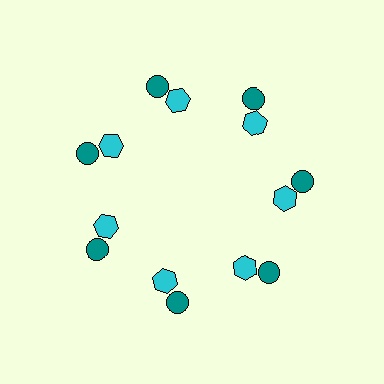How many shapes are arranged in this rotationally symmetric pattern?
There are 14 shapes, arranged in 7 groups of 2.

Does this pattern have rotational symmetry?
Yes, this pattern has 7-fold rotational symmetry. It looks the same after rotating 51 degrees around the center.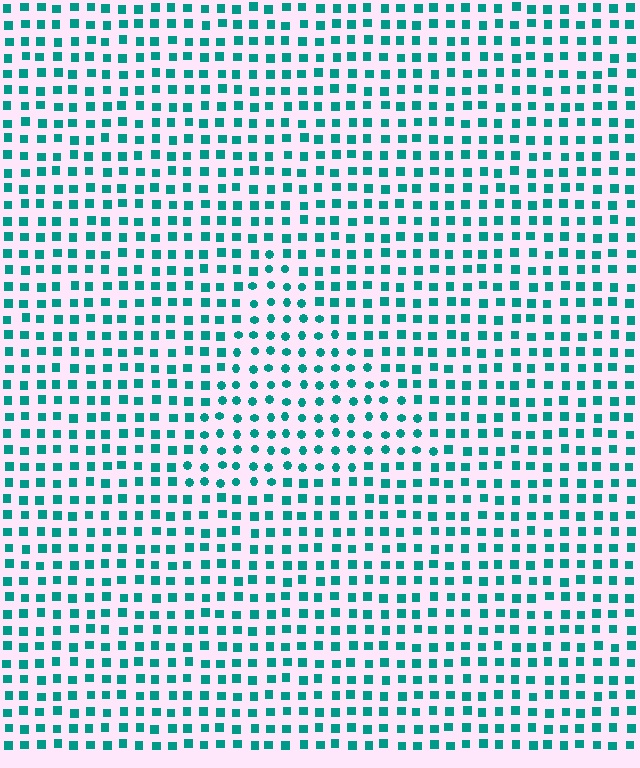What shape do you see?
I see a triangle.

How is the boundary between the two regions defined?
The boundary is defined by a change in element shape: circles inside vs. squares outside. All elements share the same color and spacing.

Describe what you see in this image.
The image is filled with small teal elements arranged in a uniform grid. A triangle-shaped region contains circles, while the surrounding area contains squares. The boundary is defined purely by the change in element shape.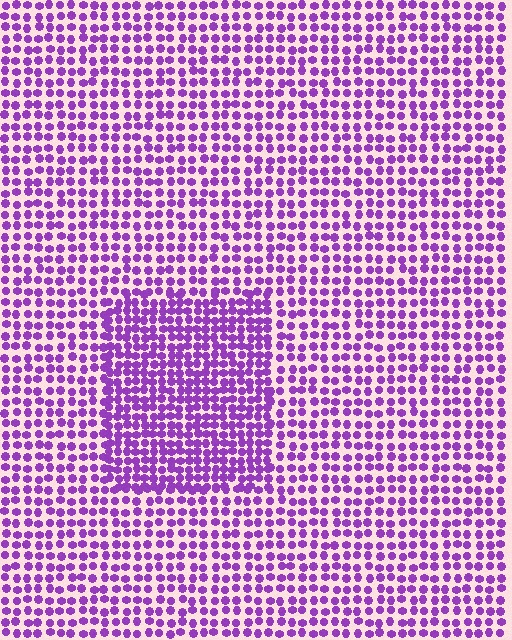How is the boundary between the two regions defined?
The boundary is defined by a change in element density (approximately 1.6x ratio). All elements are the same color, size, and shape.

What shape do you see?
I see a rectangle.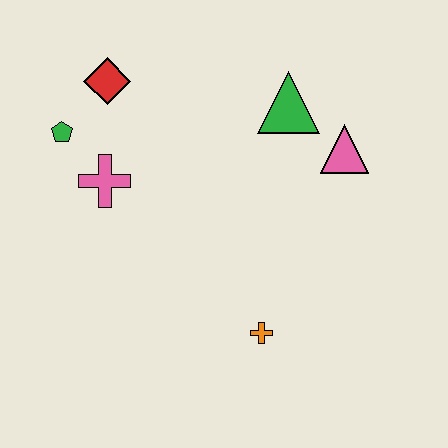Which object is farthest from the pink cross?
The pink triangle is farthest from the pink cross.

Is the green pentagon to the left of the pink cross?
Yes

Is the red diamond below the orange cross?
No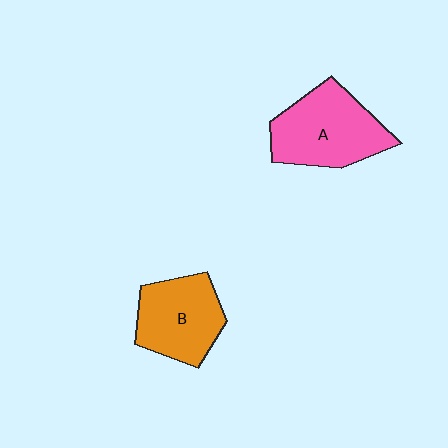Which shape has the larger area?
Shape A (pink).